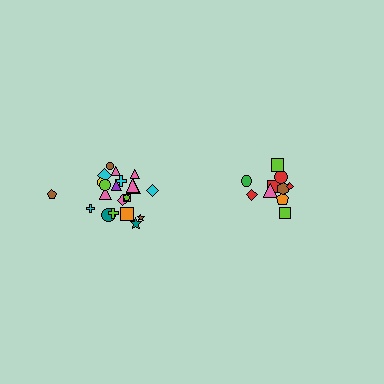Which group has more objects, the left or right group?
The left group.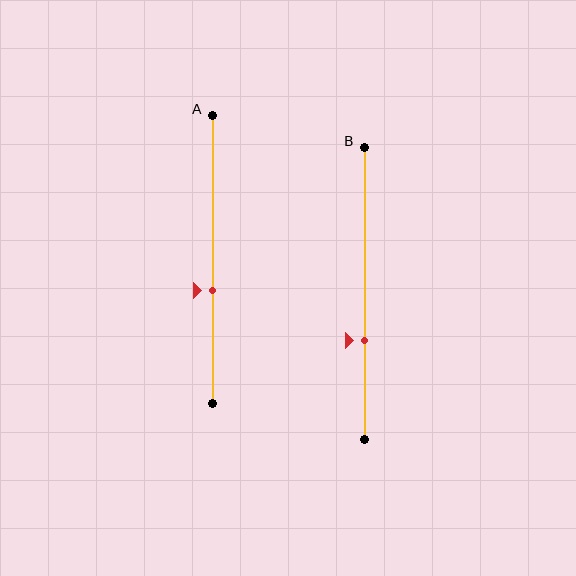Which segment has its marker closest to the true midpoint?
Segment A has its marker closest to the true midpoint.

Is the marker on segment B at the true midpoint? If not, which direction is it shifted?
No, the marker on segment B is shifted downward by about 16% of the segment length.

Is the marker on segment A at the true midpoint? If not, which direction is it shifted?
No, the marker on segment A is shifted downward by about 11% of the segment length.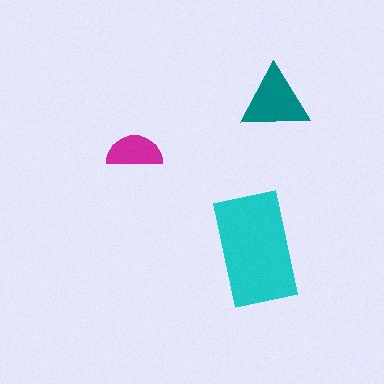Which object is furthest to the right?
The teal triangle is rightmost.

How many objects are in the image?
There are 3 objects in the image.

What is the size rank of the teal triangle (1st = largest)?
2nd.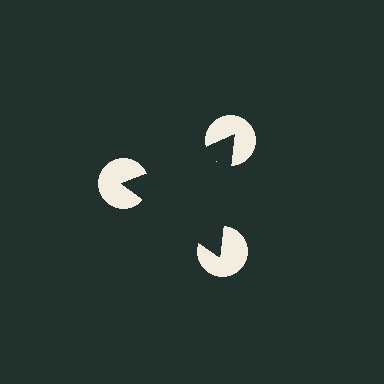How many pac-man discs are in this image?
There are 3 — one at each vertex of the illusory triangle.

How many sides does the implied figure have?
3 sides.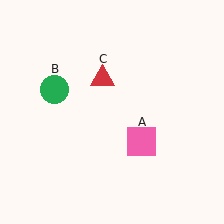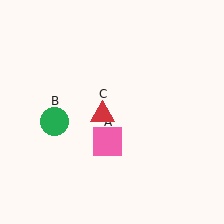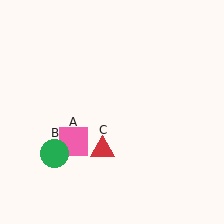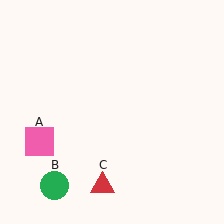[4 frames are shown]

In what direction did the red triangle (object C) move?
The red triangle (object C) moved down.